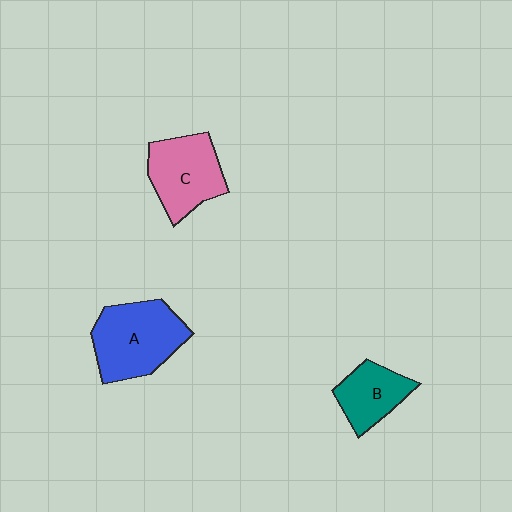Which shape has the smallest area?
Shape B (teal).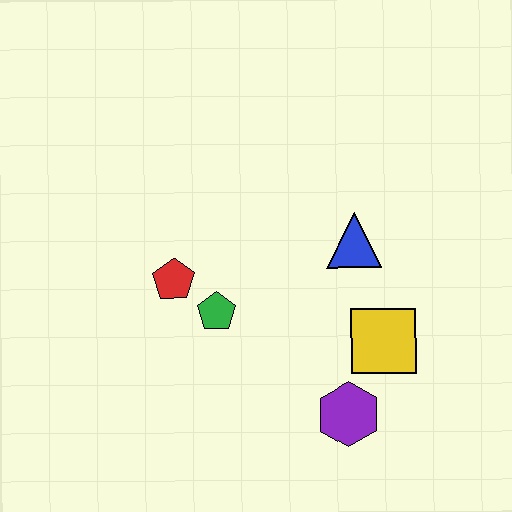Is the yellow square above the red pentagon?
No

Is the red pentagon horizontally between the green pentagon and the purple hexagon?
No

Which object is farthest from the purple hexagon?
The red pentagon is farthest from the purple hexagon.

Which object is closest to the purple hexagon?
The yellow square is closest to the purple hexagon.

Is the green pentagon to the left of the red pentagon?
No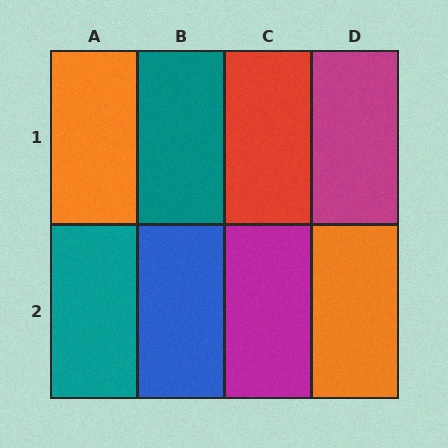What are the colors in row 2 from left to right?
Teal, blue, magenta, orange.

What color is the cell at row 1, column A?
Orange.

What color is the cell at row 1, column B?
Teal.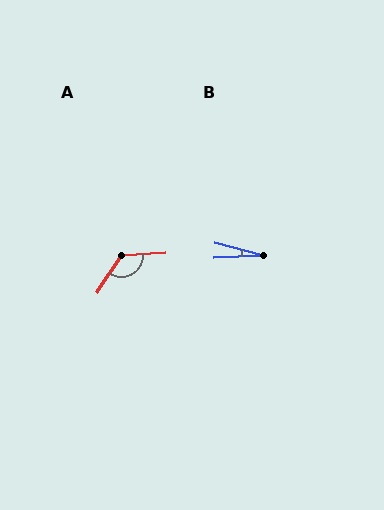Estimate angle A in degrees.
Approximately 127 degrees.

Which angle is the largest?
A, at approximately 127 degrees.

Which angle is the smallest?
B, at approximately 18 degrees.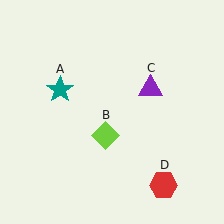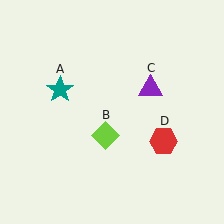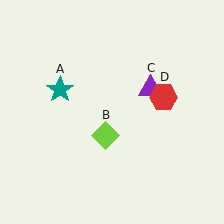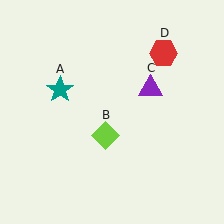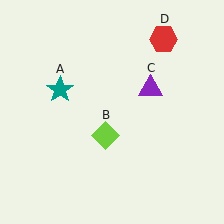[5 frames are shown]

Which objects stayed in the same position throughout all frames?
Teal star (object A) and lime diamond (object B) and purple triangle (object C) remained stationary.